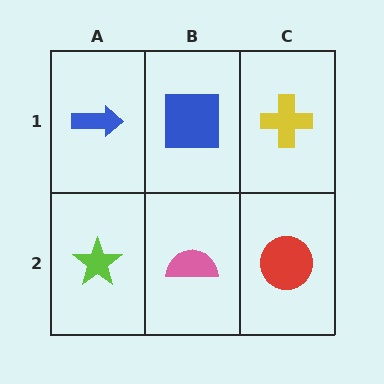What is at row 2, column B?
A pink semicircle.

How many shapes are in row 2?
3 shapes.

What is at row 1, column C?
A yellow cross.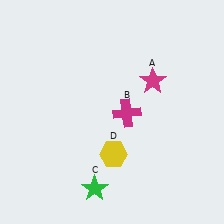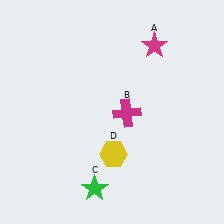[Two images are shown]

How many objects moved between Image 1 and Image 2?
1 object moved between the two images.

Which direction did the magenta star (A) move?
The magenta star (A) moved up.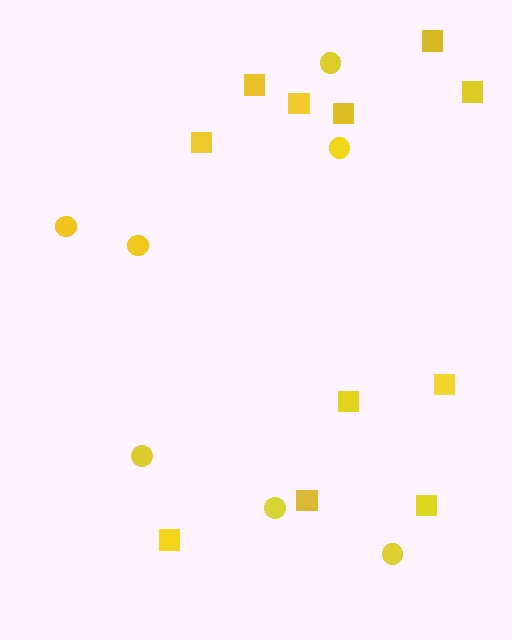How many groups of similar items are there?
There are 2 groups: one group of squares (11) and one group of circles (7).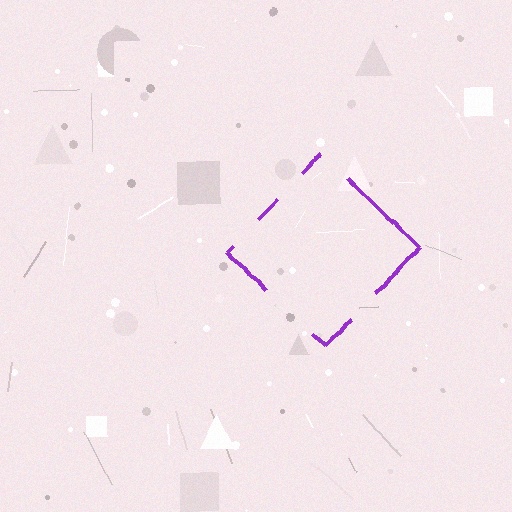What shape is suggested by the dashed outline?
The dashed outline suggests a diamond.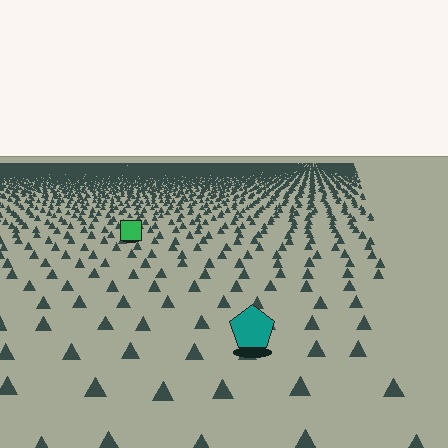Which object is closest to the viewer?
The teal pentagon is closest. The texture marks near it are larger and more spread out.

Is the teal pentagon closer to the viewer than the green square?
Yes. The teal pentagon is closer — you can tell from the texture gradient: the ground texture is coarser near it.